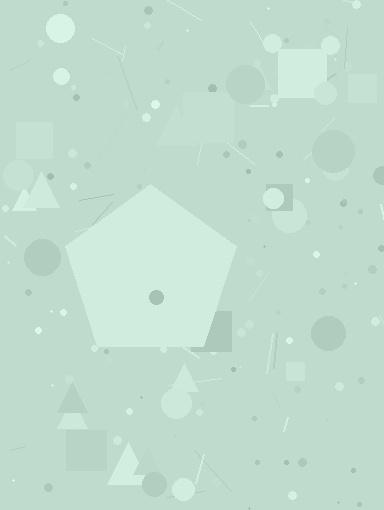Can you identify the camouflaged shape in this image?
The camouflaged shape is a pentagon.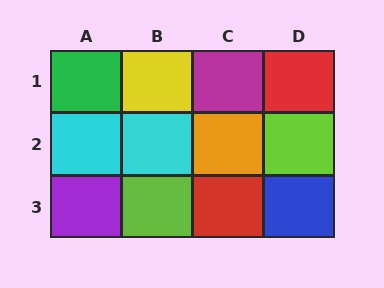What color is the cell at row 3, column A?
Purple.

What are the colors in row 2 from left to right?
Cyan, cyan, orange, lime.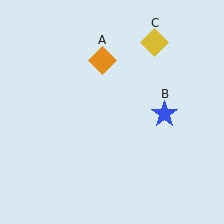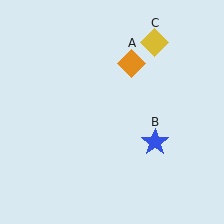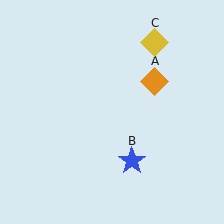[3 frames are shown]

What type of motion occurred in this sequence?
The orange diamond (object A), blue star (object B) rotated clockwise around the center of the scene.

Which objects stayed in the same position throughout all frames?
Yellow diamond (object C) remained stationary.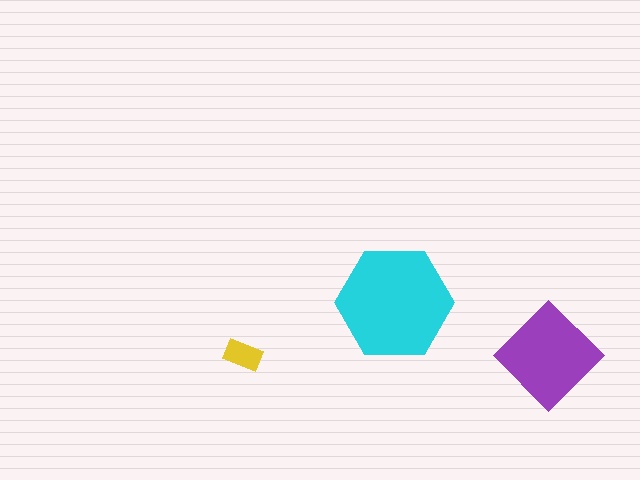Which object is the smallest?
The yellow rectangle.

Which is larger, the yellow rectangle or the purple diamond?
The purple diamond.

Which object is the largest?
The cyan hexagon.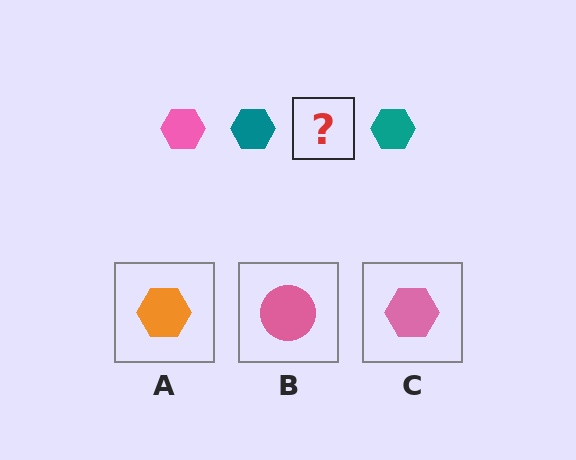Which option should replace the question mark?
Option C.